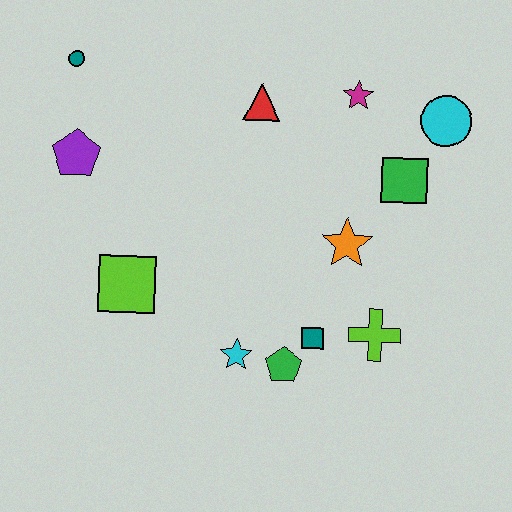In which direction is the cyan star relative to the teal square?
The cyan star is to the left of the teal square.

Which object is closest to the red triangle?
The magenta star is closest to the red triangle.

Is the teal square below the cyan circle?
Yes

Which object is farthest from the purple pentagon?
The cyan circle is farthest from the purple pentagon.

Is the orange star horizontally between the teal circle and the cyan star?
No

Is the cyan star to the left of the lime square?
No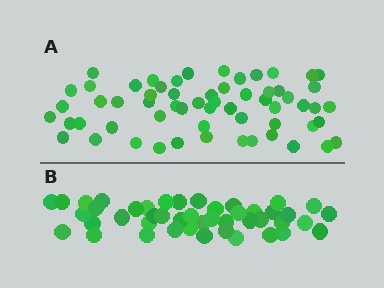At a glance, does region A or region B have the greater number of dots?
Region A (the top region) has more dots.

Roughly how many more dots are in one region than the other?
Region A has approximately 15 more dots than region B.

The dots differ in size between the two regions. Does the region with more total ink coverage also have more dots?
No. Region B has more total ink coverage because its dots are larger, but region A actually contains more individual dots. Total area can be misleading — the number of items is what matters here.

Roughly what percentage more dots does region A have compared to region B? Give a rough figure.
About 35% more.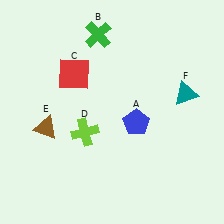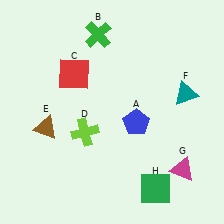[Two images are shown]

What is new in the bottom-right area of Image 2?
A green square (H) was added in the bottom-right area of Image 2.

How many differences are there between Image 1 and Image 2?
There are 2 differences between the two images.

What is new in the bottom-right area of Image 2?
A magenta triangle (G) was added in the bottom-right area of Image 2.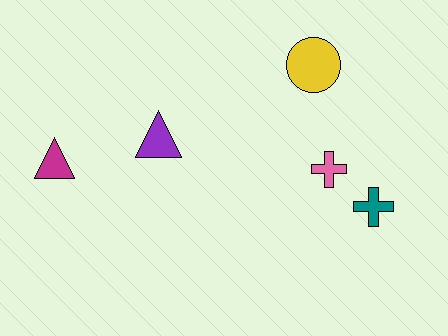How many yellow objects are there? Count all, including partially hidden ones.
There is 1 yellow object.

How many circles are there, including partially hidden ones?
There is 1 circle.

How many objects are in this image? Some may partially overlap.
There are 5 objects.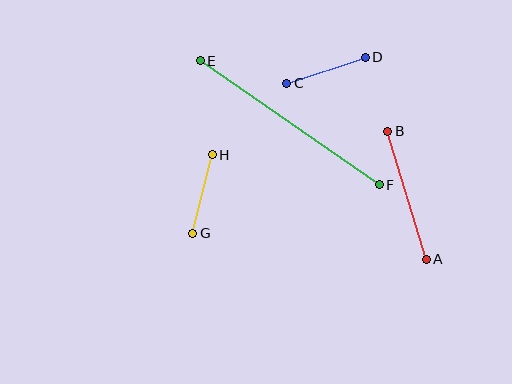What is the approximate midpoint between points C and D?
The midpoint is at approximately (326, 70) pixels.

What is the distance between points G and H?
The distance is approximately 81 pixels.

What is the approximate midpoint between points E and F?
The midpoint is at approximately (290, 123) pixels.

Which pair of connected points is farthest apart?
Points E and F are farthest apart.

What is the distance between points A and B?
The distance is approximately 134 pixels.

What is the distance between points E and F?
The distance is approximately 218 pixels.